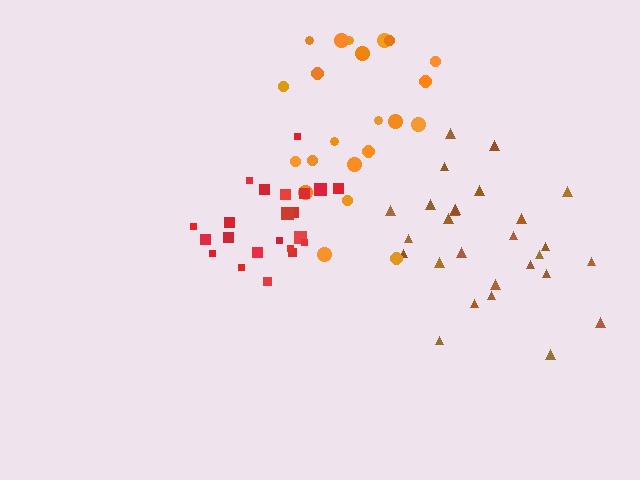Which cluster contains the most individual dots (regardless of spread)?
Brown (27).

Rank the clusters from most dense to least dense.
red, brown, orange.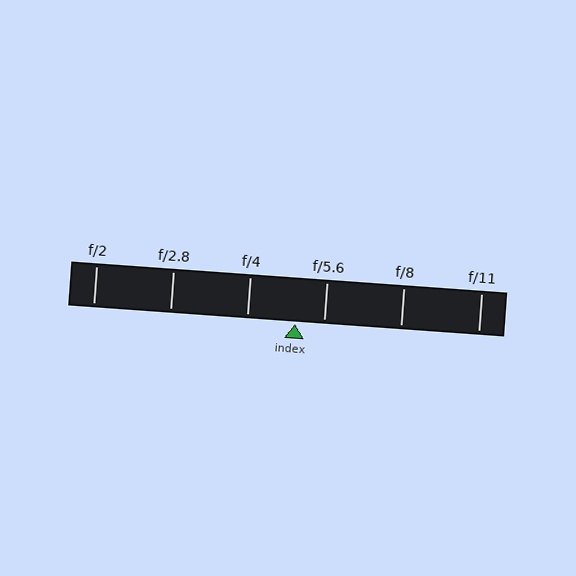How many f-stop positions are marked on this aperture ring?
There are 6 f-stop positions marked.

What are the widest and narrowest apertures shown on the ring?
The widest aperture shown is f/2 and the narrowest is f/11.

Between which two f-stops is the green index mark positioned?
The index mark is between f/4 and f/5.6.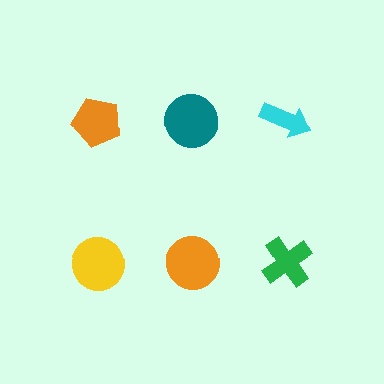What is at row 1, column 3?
A cyan arrow.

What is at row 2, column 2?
An orange circle.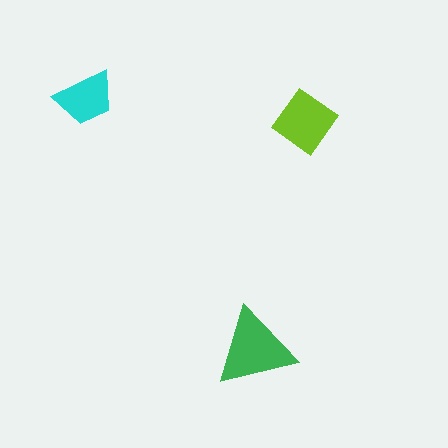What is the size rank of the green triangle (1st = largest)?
1st.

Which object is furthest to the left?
The cyan trapezoid is leftmost.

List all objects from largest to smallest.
The green triangle, the lime diamond, the cyan trapezoid.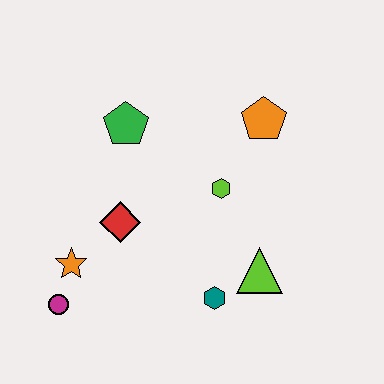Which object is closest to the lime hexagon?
The orange pentagon is closest to the lime hexagon.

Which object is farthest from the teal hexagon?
The green pentagon is farthest from the teal hexagon.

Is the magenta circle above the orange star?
No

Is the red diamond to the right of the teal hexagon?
No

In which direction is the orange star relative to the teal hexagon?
The orange star is to the left of the teal hexagon.